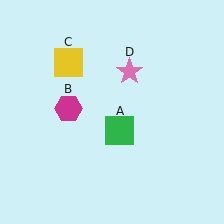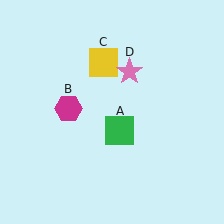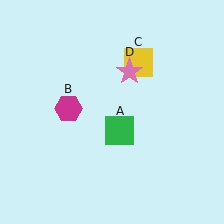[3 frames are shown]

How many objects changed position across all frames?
1 object changed position: yellow square (object C).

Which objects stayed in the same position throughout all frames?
Green square (object A) and magenta hexagon (object B) and pink star (object D) remained stationary.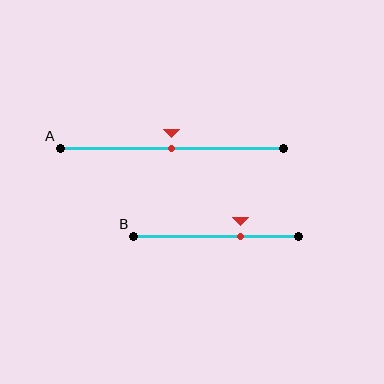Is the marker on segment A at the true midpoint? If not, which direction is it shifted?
Yes, the marker on segment A is at the true midpoint.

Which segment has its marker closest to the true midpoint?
Segment A has its marker closest to the true midpoint.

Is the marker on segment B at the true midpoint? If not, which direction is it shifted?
No, the marker on segment B is shifted to the right by about 15% of the segment length.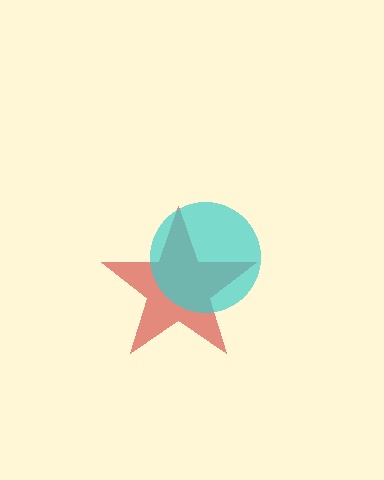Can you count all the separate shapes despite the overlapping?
Yes, there are 2 separate shapes.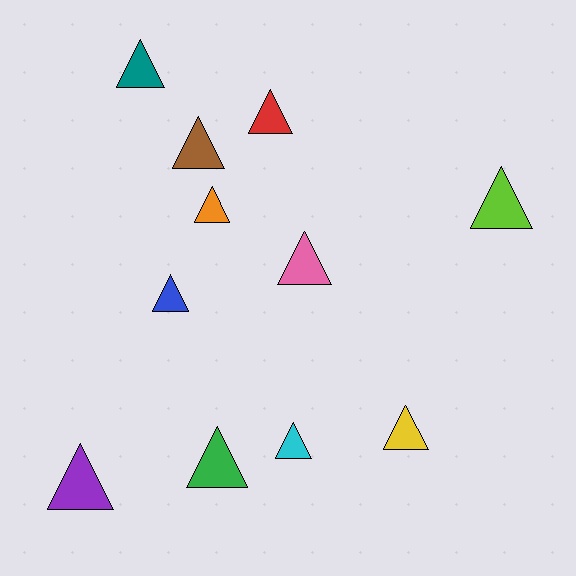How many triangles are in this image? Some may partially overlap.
There are 11 triangles.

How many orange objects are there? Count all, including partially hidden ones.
There is 1 orange object.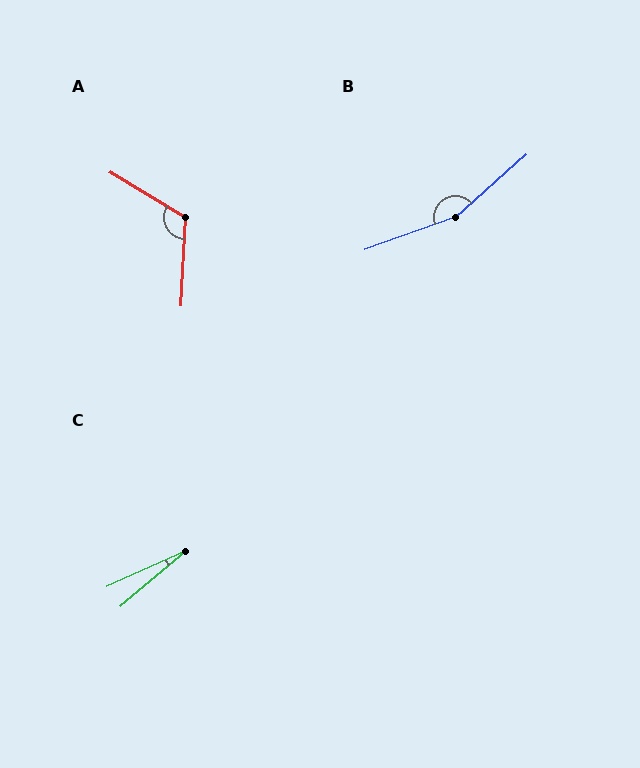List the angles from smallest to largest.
C (16°), A (119°), B (158°).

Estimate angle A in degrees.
Approximately 119 degrees.